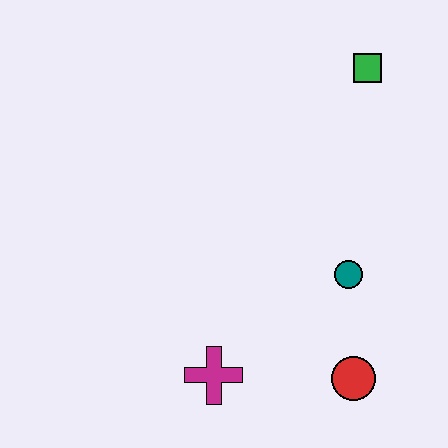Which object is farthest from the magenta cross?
The green square is farthest from the magenta cross.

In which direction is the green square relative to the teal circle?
The green square is above the teal circle.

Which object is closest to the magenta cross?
The red circle is closest to the magenta cross.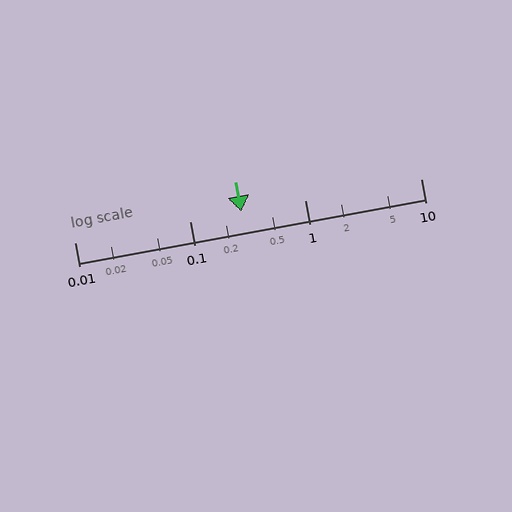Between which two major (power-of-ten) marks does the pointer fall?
The pointer is between 0.1 and 1.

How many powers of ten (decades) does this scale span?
The scale spans 3 decades, from 0.01 to 10.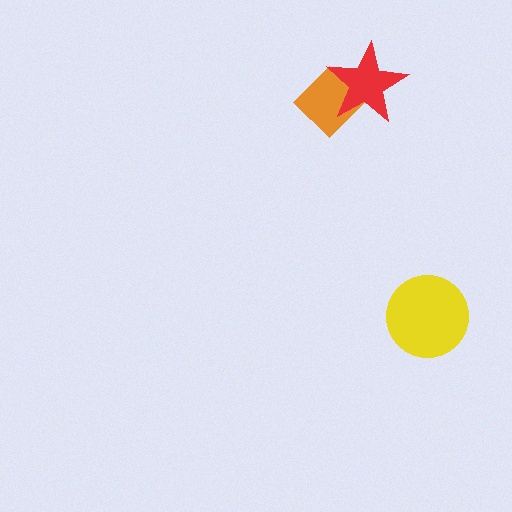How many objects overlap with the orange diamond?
1 object overlaps with the orange diamond.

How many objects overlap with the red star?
1 object overlaps with the red star.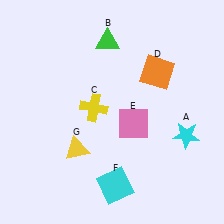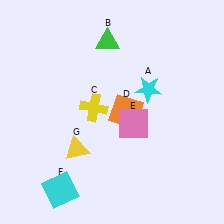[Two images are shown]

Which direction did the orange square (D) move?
The orange square (D) moved down.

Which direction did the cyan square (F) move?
The cyan square (F) moved left.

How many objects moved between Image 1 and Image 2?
3 objects moved between the two images.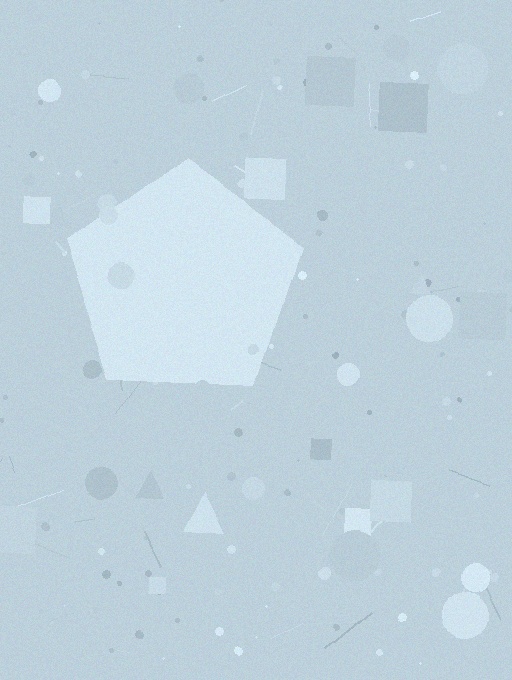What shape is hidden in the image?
A pentagon is hidden in the image.